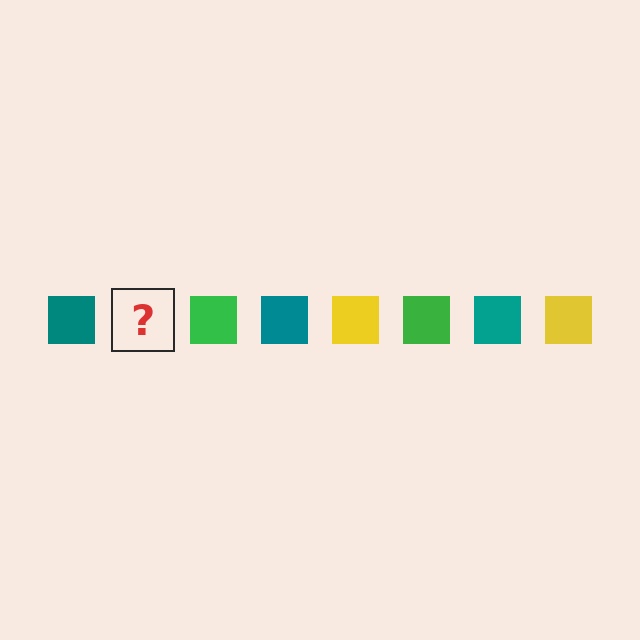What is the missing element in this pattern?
The missing element is a yellow square.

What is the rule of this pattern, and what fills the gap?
The rule is that the pattern cycles through teal, yellow, green squares. The gap should be filled with a yellow square.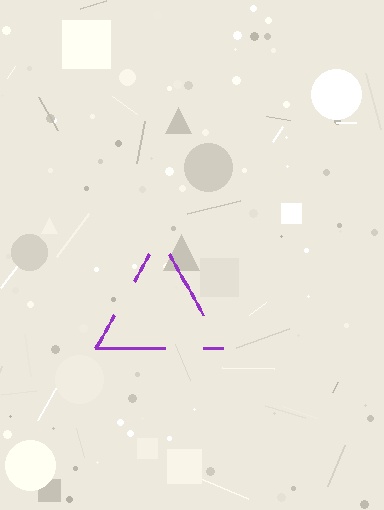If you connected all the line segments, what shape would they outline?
They would outline a triangle.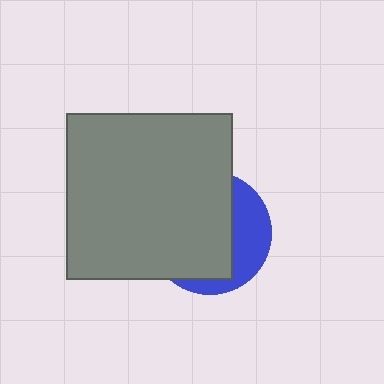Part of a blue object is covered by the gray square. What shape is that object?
It is a circle.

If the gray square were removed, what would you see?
You would see the complete blue circle.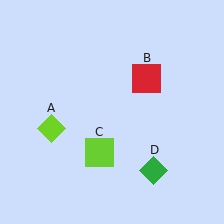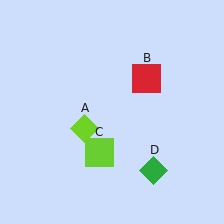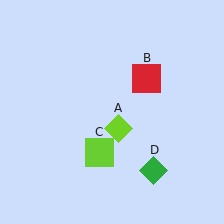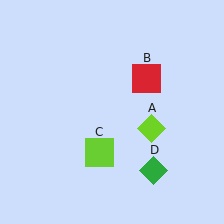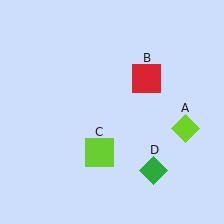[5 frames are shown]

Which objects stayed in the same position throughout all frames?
Red square (object B) and lime square (object C) and green diamond (object D) remained stationary.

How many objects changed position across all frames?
1 object changed position: lime diamond (object A).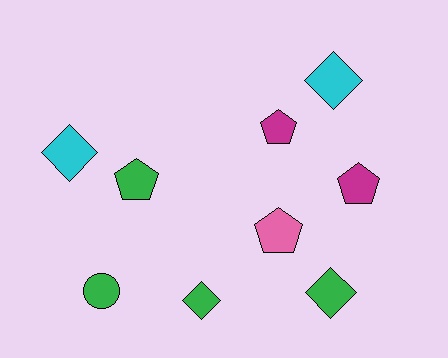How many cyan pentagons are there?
There are no cyan pentagons.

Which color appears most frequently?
Green, with 4 objects.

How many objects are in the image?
There are 9 objects.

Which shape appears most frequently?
Pentagon, with 4 objects.